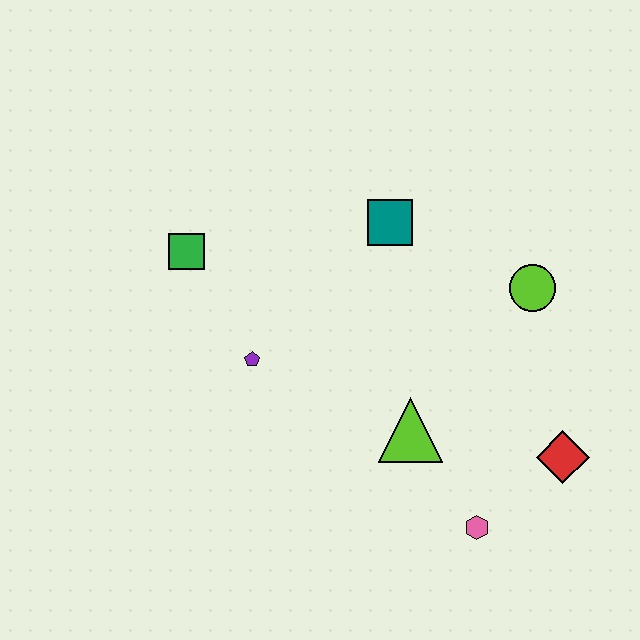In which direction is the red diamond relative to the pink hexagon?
The red diamond is to the right of the pink hexagon.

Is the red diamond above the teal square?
No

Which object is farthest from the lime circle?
The green square is farthest from the lime circle.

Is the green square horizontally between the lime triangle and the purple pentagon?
No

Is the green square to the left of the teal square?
Yes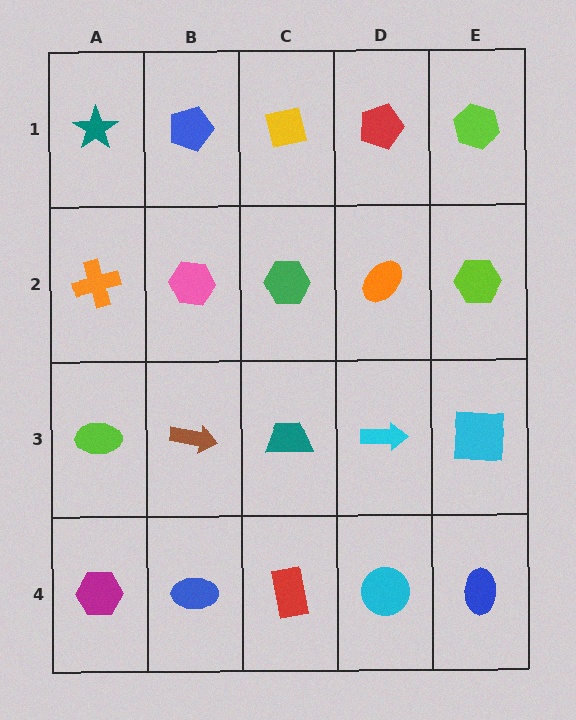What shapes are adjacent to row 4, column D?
A cyan arrow (row 3, column D), a red rectangle (row 4, column C), a blue ellipse (row 4, column E).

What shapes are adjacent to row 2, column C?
A yellow square (row 1, column C), a teal trapezoid (row 3, column C), a pink hexagon (row 2, column B), an orange ellipse (row 2, column D).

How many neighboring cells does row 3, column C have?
4.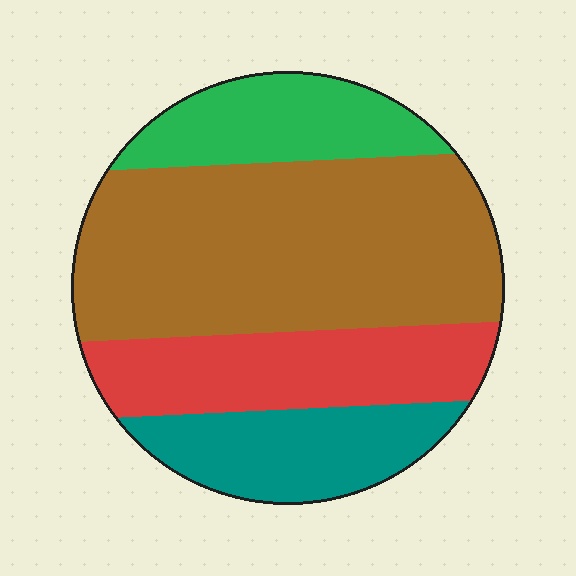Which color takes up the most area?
Brown, at roughly 50%.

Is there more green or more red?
Red.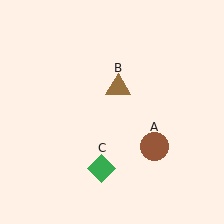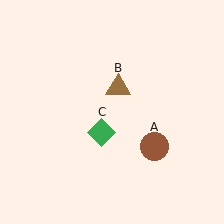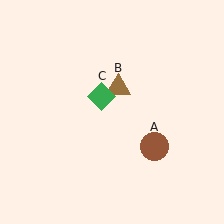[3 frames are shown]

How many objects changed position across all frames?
1 object changed position: green diamond (object C).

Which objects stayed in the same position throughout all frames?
Brown circle (object A) and brown triangle (object B) remained stationary.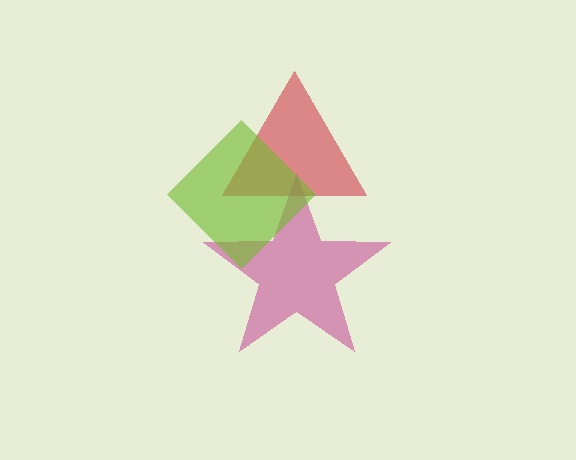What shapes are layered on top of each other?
The layered shapes are: a red triangle, a magenta star, a lime diamond.